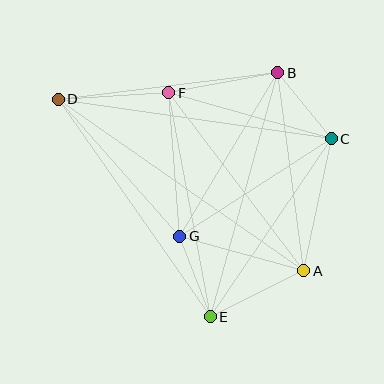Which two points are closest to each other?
Points B and C are closest to each other.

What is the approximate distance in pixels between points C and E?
The distance between C and E is approximately 215 pixels.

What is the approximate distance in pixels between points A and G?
The distance between A and G is approximately 129 pixels.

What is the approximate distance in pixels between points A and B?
The distance between A and B is approximately 199 pixels.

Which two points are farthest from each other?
Points A and D are farthest from each other.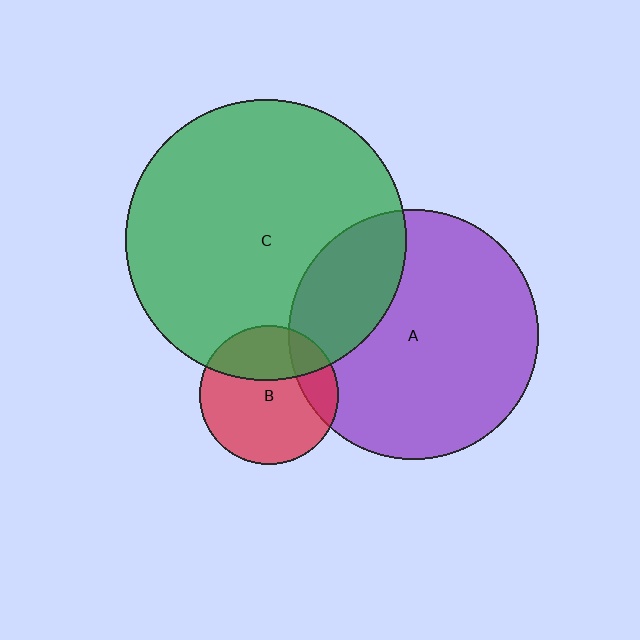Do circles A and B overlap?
Yes.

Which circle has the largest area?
Circle C (green).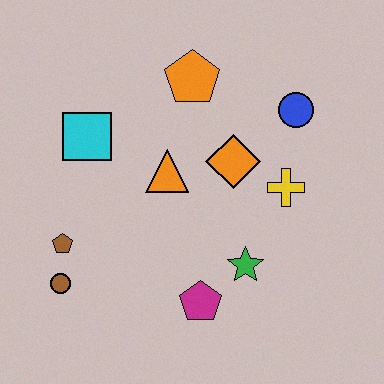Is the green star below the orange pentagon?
Yes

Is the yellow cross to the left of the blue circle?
Yes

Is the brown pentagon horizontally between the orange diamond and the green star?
No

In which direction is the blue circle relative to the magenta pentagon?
The blue circle is above the magenta pentagon.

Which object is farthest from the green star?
The cyan square is farthest from the green star.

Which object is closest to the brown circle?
The brown pentagon is closest to the brown circle.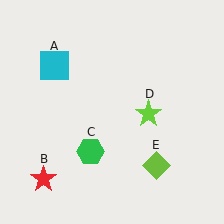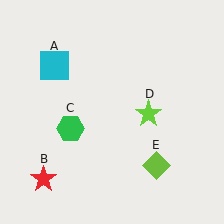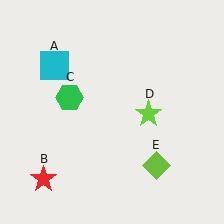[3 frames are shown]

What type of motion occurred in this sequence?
The green hexagon (object C) rotated clockwise around the center of the scene.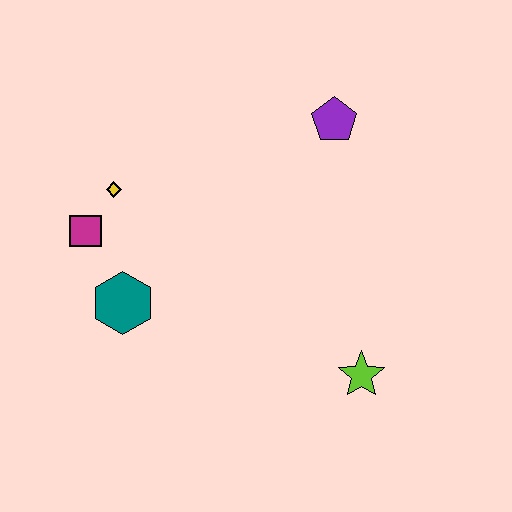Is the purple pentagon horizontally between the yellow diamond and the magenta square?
No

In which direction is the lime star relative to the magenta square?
The lime star is to the right of the magenta square.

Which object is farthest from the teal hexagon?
The purple pentagon is farthest from the teal hexagon.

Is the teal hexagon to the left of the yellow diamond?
No